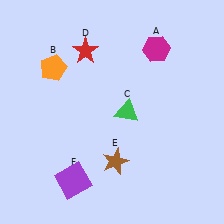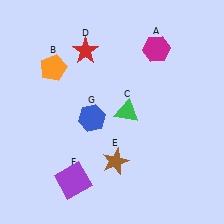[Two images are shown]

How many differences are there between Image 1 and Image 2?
There is 1 difference between the two images.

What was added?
A blue hexagon (G) was added in Image 2.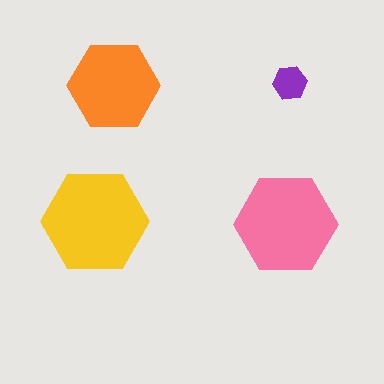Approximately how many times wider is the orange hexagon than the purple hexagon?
About 2.5 times wider.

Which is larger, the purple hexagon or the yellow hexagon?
The yellow one.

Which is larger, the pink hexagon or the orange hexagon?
The pink one.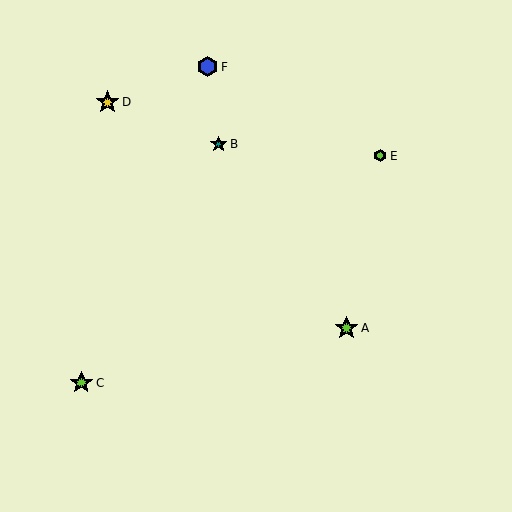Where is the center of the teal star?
The center of the teal star is at (219, 144).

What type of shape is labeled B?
Shape B is a teal star.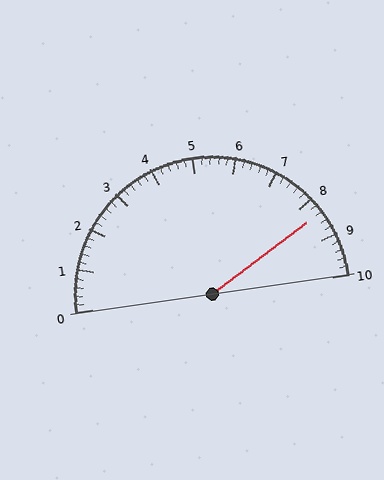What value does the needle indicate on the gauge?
The needle indicates approximately 8.4.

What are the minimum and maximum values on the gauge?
The gauge ranges from 0 to 10.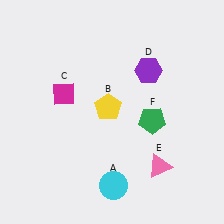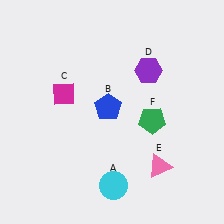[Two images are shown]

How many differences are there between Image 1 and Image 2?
There is 1 difference between the two images.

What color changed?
The pentagon (B) changed from yellow in Image 1 to blue in Image 2.